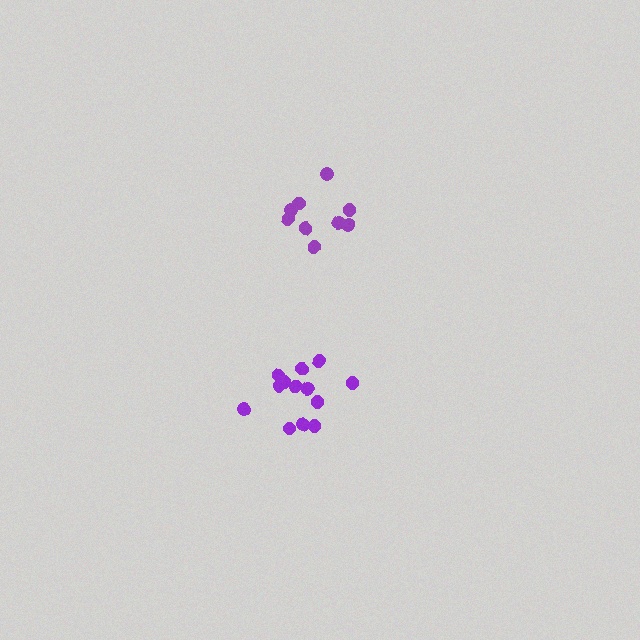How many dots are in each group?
Group 1: 9 dots, Group 2: 13 dots (22 total).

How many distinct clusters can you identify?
There are 2 distinct clusters.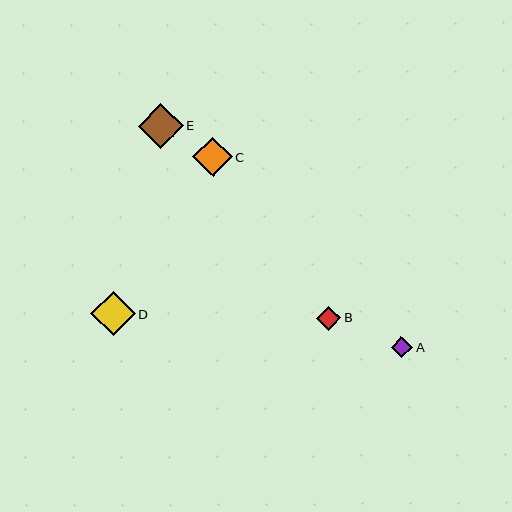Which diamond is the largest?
Diamond E is the largest with a size of approximately 45 pixels.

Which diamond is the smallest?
Diamond A is the smallest with a size of approximately 21 pixels.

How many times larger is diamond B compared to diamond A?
Diamond B is approximately 1.1 times the size of diamond A.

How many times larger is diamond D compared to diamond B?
Diamond D is approximately 1.9 times the size of diamond B.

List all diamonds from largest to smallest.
From largest to smallest: E, D, C, B, A.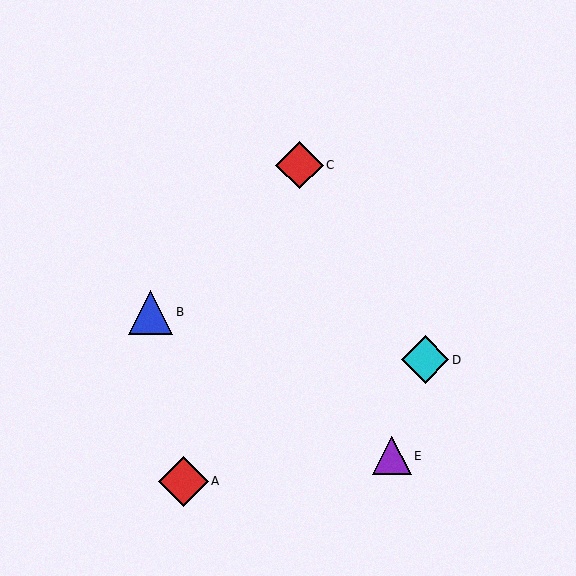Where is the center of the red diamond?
The center of the red diamond is at (183, 481).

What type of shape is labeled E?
Shape E is a purple triangle.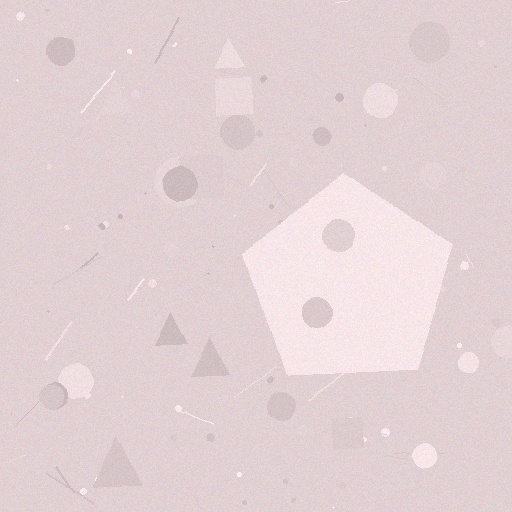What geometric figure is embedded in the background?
A pentagon is embedded in the background.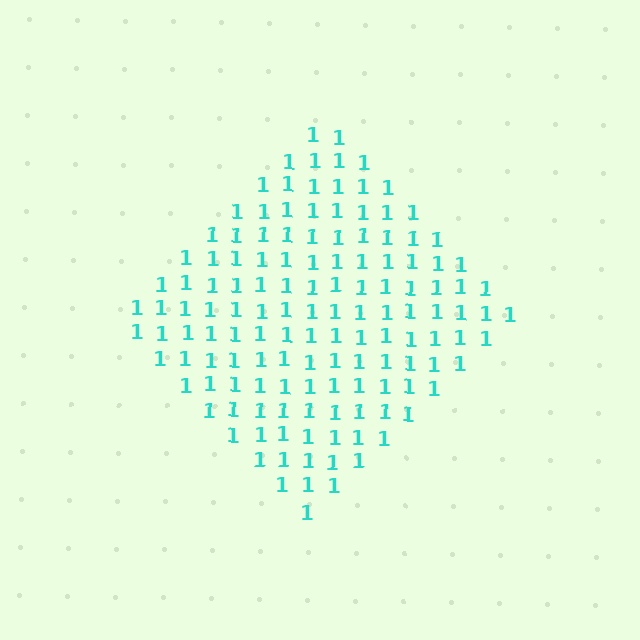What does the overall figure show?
The overall figure shows a diamond.